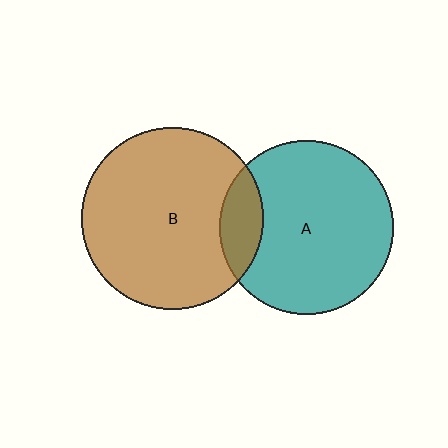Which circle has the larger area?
Circle B (brown).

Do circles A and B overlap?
Yes.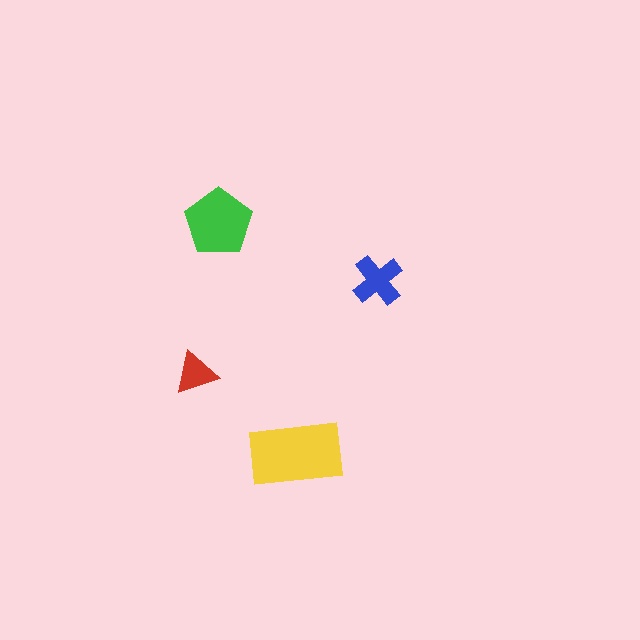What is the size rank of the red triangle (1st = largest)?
4th.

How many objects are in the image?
There are 4 objects in the image.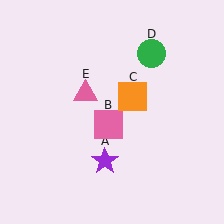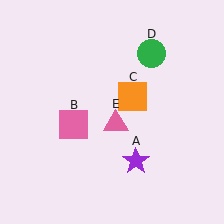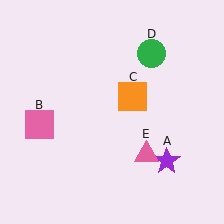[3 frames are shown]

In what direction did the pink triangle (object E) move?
The pink triangle (object E) moved down and to the right.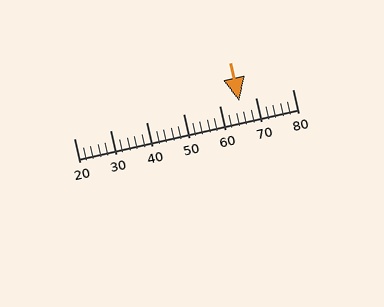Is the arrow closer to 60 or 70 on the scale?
The arrow is closer to 70.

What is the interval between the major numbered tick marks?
The major tick marks are spaced 10 units apart.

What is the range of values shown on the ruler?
The ruler shows values from 20 to 80.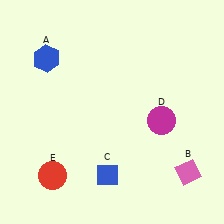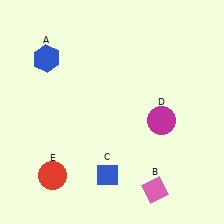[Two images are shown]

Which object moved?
The pink diamond (B) moved left.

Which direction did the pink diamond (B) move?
The pink diamond (B) moved left.